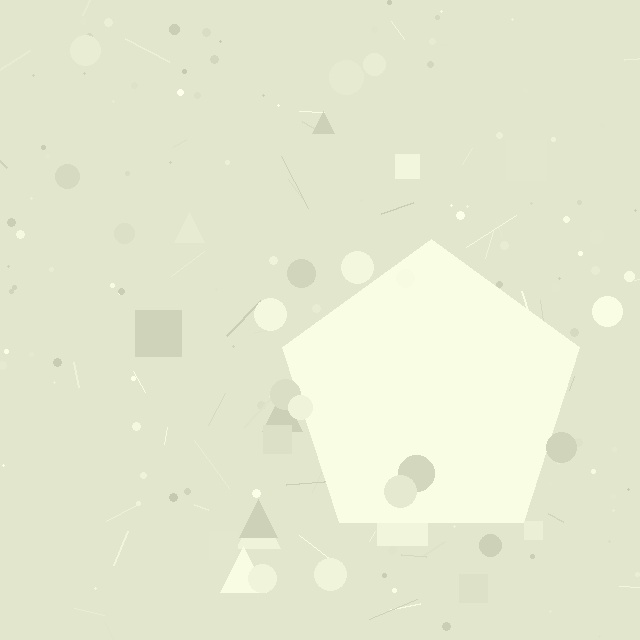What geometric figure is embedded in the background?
A pentagon is embedded in the background.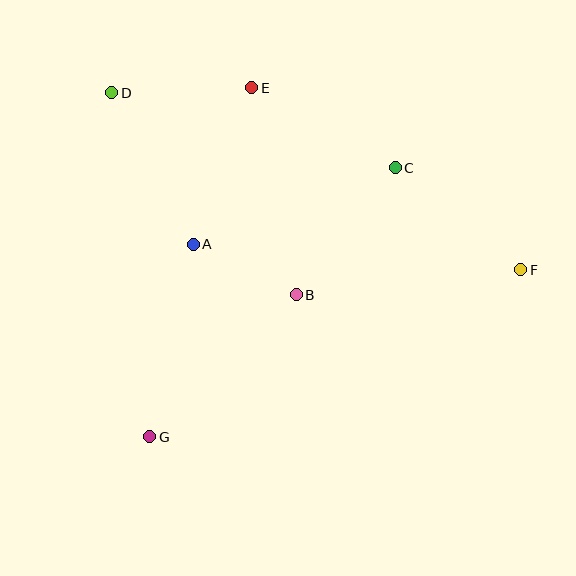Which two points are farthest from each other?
Points D and F are farthest from each other.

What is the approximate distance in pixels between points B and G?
The distance between B and G is approximately 204 pixels.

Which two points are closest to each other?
Points A and B are closest to each other.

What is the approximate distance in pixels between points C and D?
The distance between C and D is approximately 293 pixels.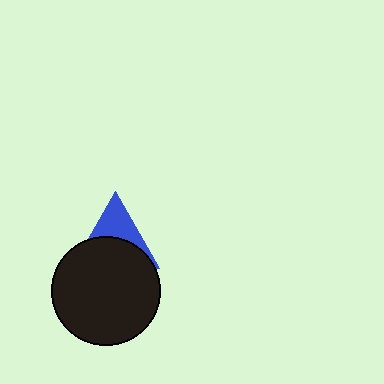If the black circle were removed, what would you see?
You would see the complete blue triangle.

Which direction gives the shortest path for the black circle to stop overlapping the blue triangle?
Moving down gives the shortest separation.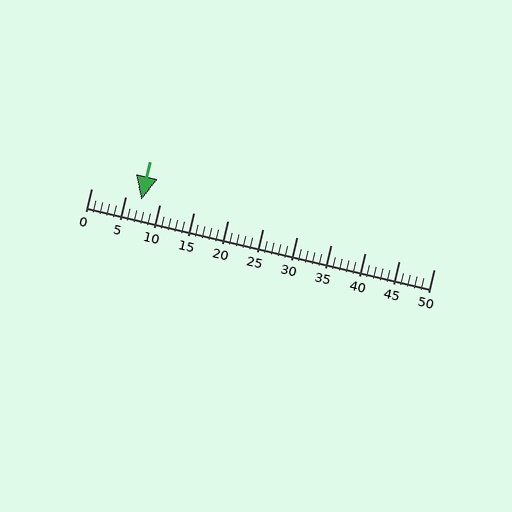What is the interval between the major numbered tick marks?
The major tick marks are spaced 5 units apart.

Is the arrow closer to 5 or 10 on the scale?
The arrow is closer to 5.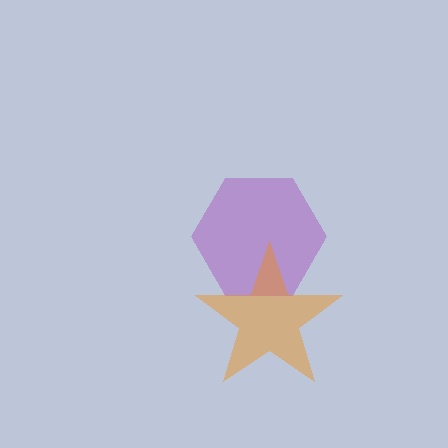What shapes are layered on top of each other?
The layered shapes are: a purple hexagon, an orange star.